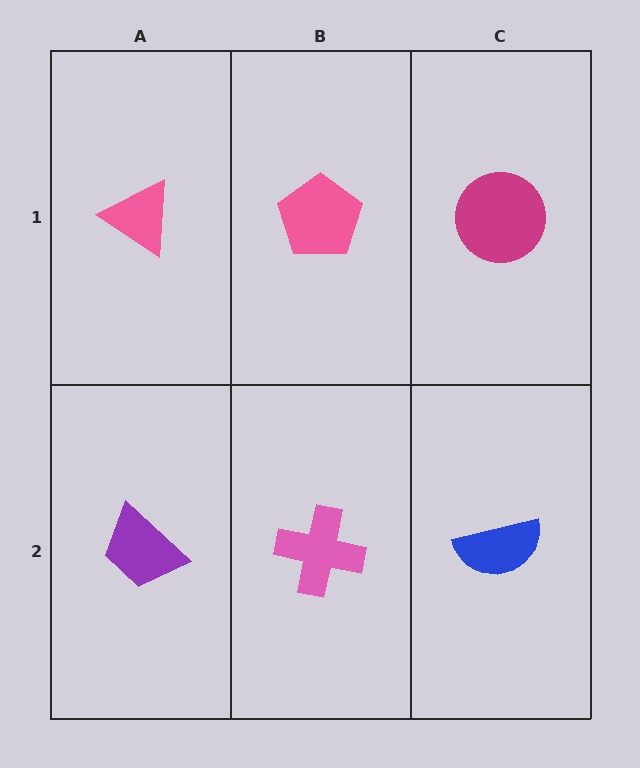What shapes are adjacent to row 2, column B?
A pink pentagon (row 1, column B), a purple trapezoid (row 2, column A), a blue semicircle (row 2, column C).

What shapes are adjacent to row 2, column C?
A magenta circle (row 1, column C), a pink cross (row 2, column B).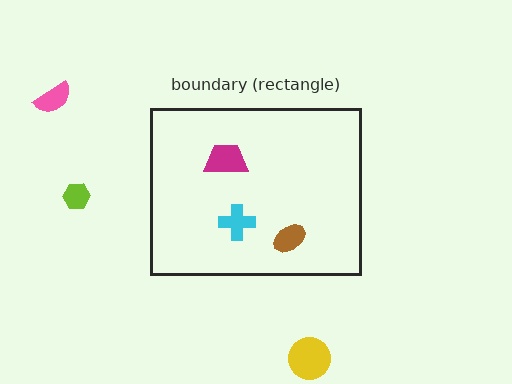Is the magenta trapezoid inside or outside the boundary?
Inside.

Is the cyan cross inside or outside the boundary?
Inside.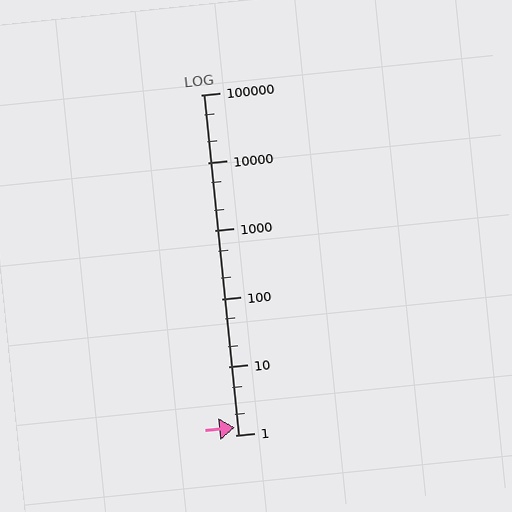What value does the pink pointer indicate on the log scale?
The pointer indicates approximately 1.3.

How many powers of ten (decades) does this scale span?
The scale spans 5 decades, from 1 to 100000.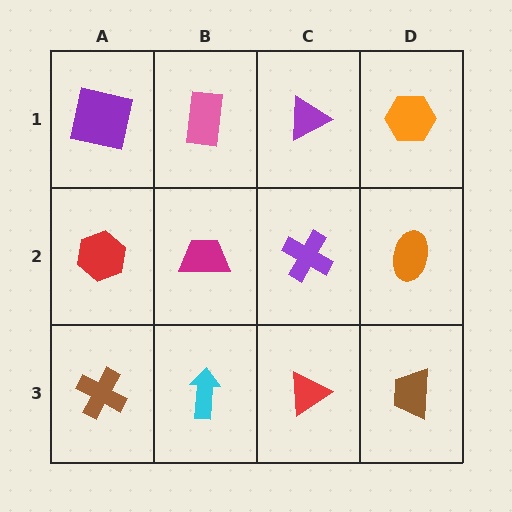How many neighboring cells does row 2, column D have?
3.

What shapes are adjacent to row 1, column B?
A magenta trapezoid (row 2, column B), a purple square (row 1, column A), a purple triangle (row 1, column C).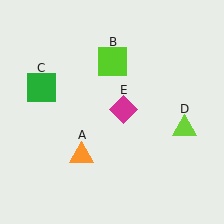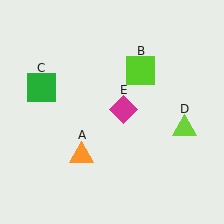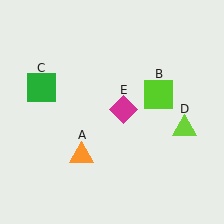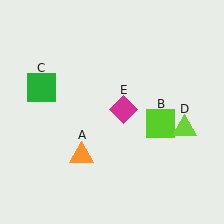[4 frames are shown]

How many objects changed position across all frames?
1 object changed position: lime square (object B).